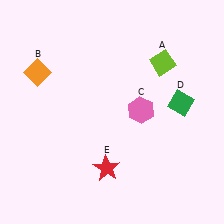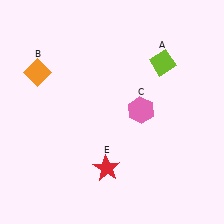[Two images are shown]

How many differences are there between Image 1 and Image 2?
There is 1 difference between the two images.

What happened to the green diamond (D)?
The green diamond (D) was removed in Image 2. It was in the top-right area of Image 1.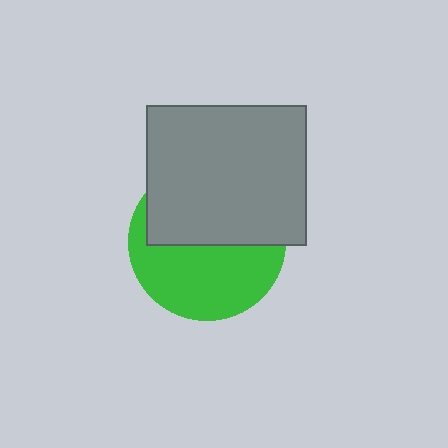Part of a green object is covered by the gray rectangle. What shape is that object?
It is a circle.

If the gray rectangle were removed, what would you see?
You would see the complete green circle.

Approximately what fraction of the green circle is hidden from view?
Roughly 49% of the green circle is hidden behind the gray rectangle.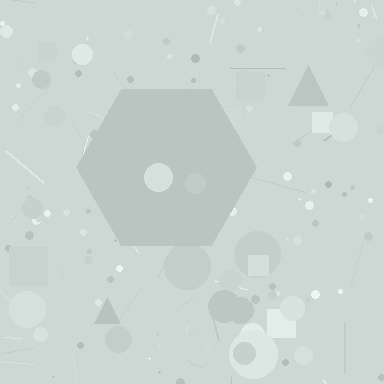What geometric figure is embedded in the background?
A hexagon is embedded in the background.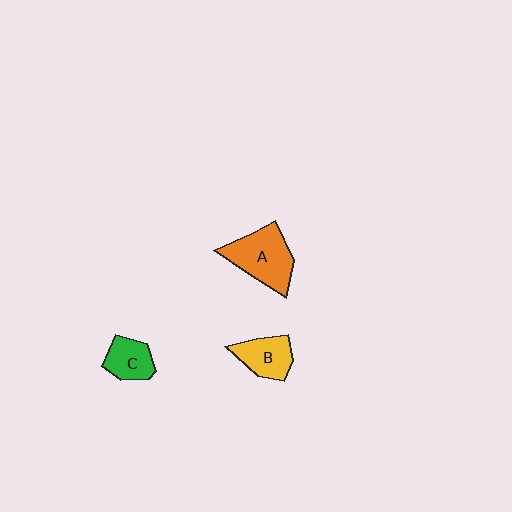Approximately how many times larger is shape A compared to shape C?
Approximately 1.7 times.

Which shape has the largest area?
Shape A (orange).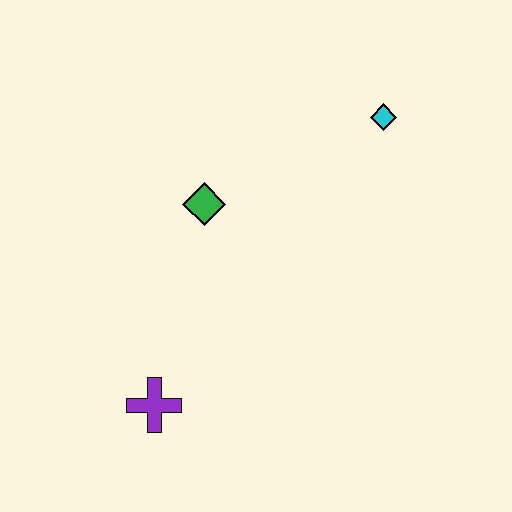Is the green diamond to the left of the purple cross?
No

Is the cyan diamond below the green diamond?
No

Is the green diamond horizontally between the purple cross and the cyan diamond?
Yes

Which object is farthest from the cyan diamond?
The purple cross is farthest from the cyan diamond.